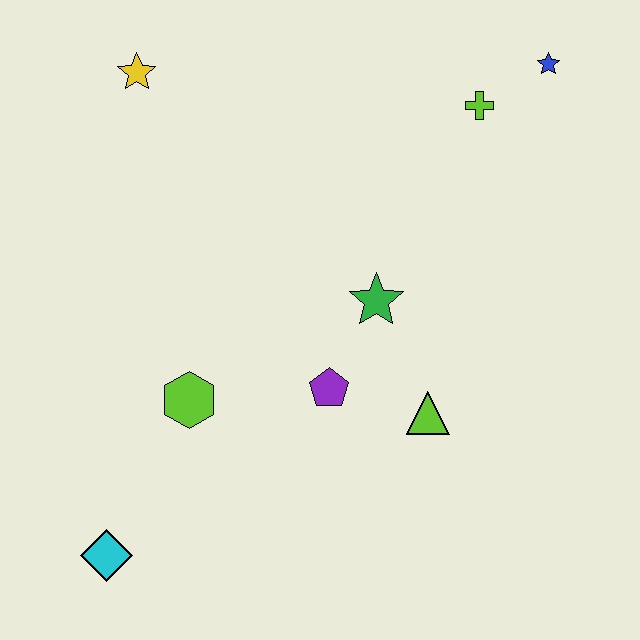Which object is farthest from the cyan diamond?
The blue star is farthest from the cyan diamond.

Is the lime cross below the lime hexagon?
No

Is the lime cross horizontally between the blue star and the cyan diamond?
Yes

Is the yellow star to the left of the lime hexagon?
Yes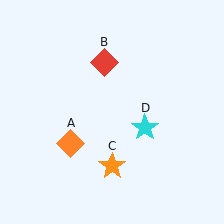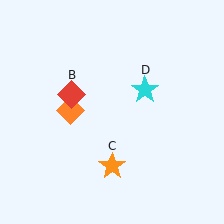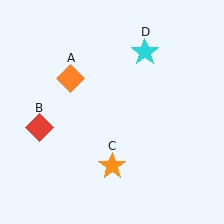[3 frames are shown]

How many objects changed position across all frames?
3 objects changed position: orange diamond (object A), red diamond (object B), cyan star (object D).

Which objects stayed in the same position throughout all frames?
Orange star (object C) remained stationary.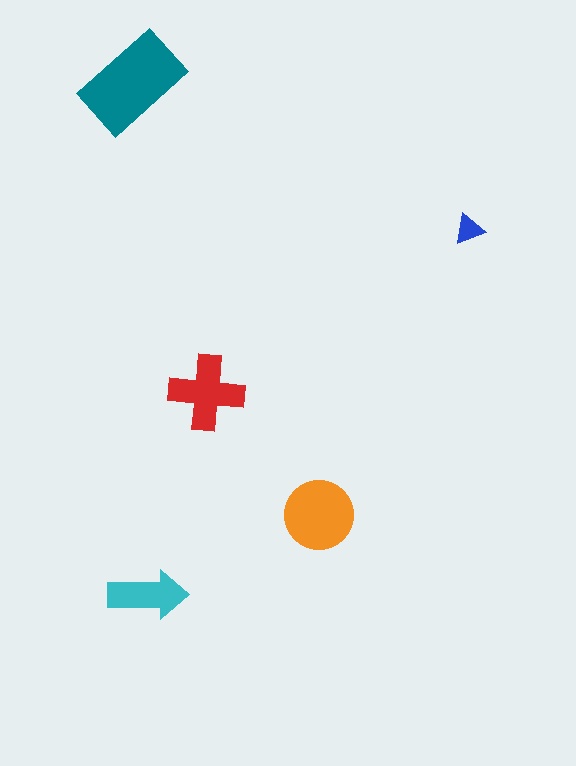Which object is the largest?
The teal rectangle.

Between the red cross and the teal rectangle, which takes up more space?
The teal rectangle.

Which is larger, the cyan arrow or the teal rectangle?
The teal rectangle.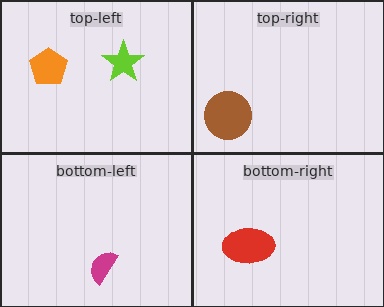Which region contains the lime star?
The top-left region.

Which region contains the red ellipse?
The bottom-right region.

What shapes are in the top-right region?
The brown circle.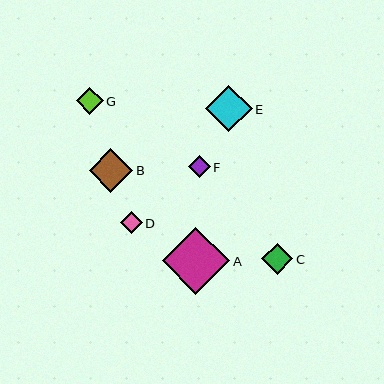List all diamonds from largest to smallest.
From largest to smallest: A, E, B, C, G, D, F.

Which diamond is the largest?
Diamond A is the largest with a size of approximately 67 pixels.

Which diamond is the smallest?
Diamond F is the smallest with a size of approximately 22 pixels.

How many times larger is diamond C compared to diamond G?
Diamond C is approximately 1.2 times the size of diamond G.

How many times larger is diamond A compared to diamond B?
Diamond A is approximately 1.5 times the size of diamond B.